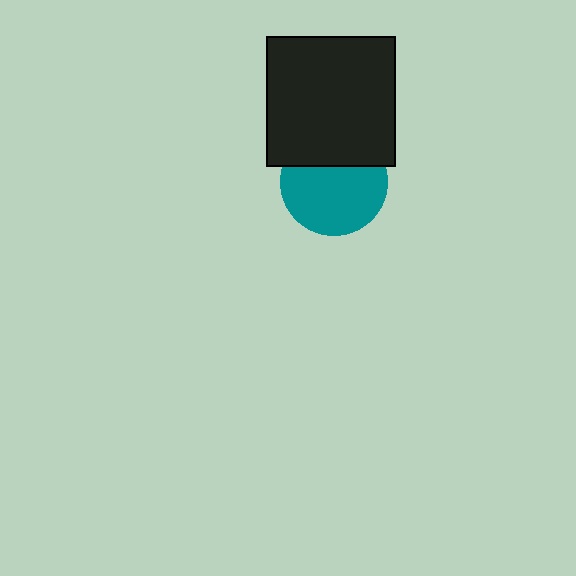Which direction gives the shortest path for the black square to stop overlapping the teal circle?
Moving up gives the shortest separation.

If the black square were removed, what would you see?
You would see the complete teal circle.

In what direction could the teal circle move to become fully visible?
The teal circle could move down. That would shift it out from behind the black square entirely.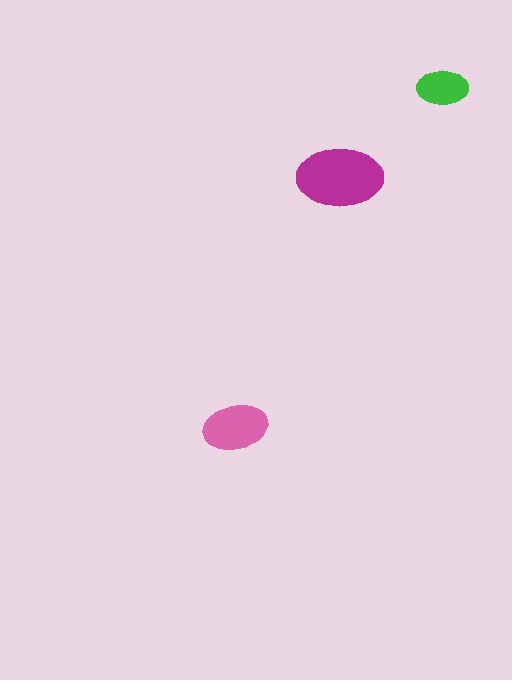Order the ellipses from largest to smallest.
the magenta one, the pink one, the green one.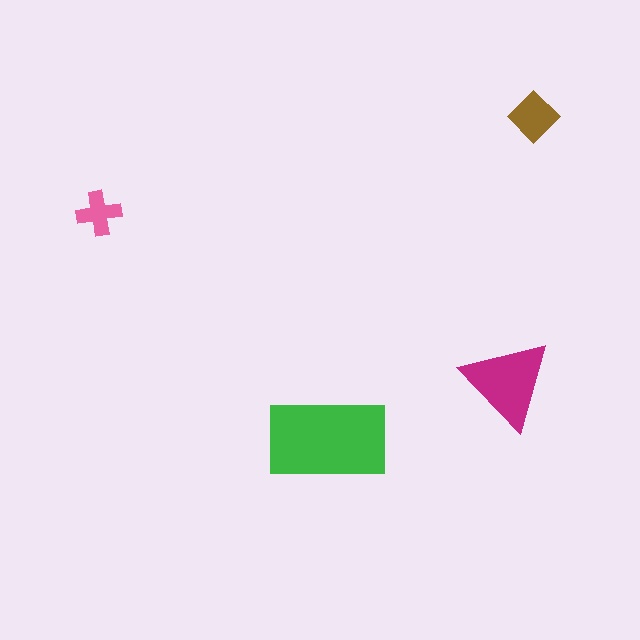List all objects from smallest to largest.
The pink cross, the brown diamond, the magenta triangle, the green rectangle.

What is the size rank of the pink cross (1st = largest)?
4th.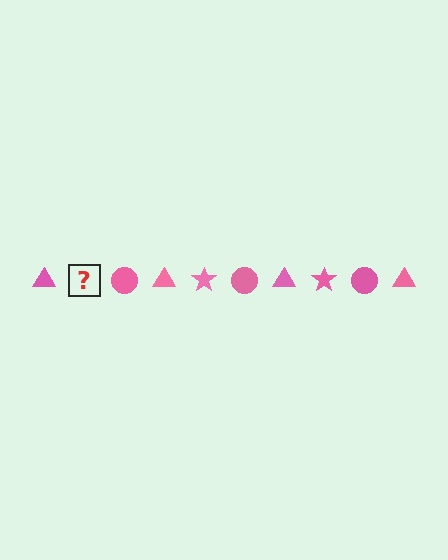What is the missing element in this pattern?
The missing element is a pink star.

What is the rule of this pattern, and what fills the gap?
The rule is that the pattern cycles through triangle, star, circle shapes in pink. The gap should be filled with a pink star.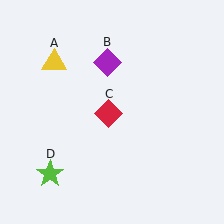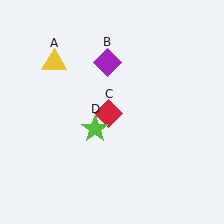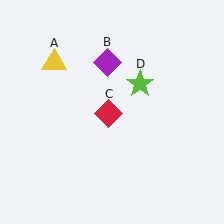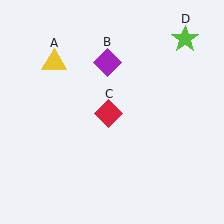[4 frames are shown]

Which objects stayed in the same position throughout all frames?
Yellow triangle (object A) and purple diamond (object B) and red diamond (object C) remained stationary.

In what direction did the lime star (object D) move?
The lime star (object D) moved up and to the right.